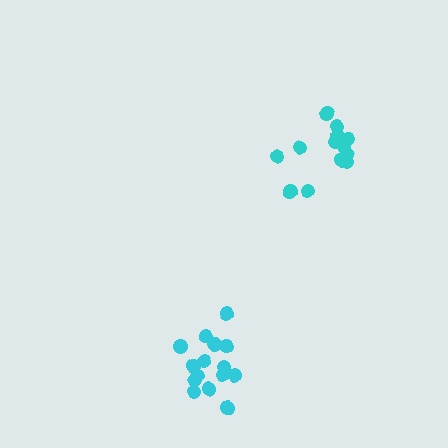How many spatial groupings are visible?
There are 2 spatial groupings.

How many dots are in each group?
Group 1: 15 dots, Group 2: 13 dots (28 total).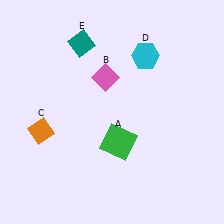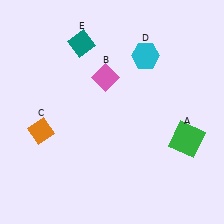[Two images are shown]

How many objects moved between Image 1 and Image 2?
1 object moved between the two images.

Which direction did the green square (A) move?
The green square (A) moved right.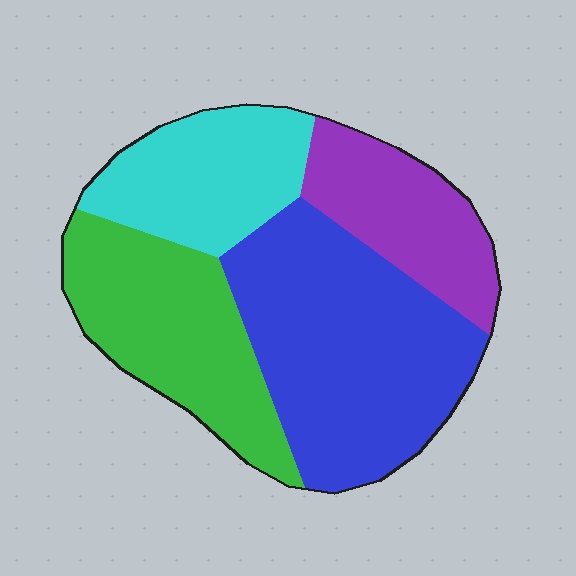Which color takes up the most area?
Blue, at roughly 40%.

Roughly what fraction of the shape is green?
Green covers roughly 25% of the shape.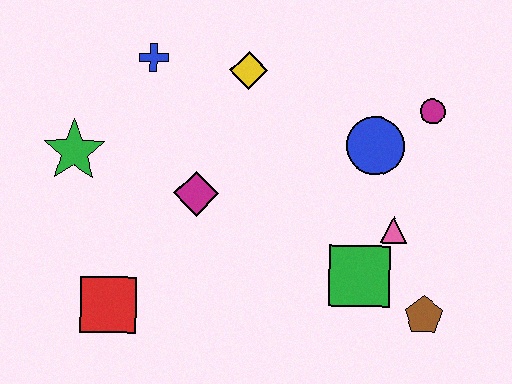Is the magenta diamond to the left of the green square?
Yes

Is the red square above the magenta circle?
No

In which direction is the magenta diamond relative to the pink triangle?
The magenta diamond is to the left of the pink triangle.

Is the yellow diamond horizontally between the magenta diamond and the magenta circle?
Yes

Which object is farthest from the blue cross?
The brown pentagon is farthest from the blue cross.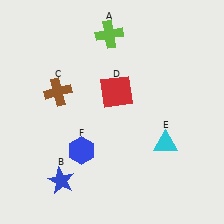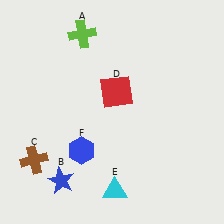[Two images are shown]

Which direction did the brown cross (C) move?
The brown cross (C) moved down.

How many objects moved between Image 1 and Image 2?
3 objects moved between the two images.